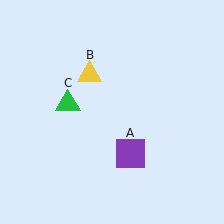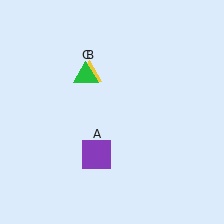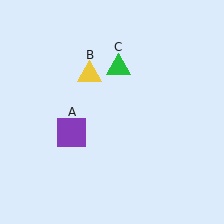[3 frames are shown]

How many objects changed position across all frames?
2 objects changed position: purple square (object A), green triangle (object C).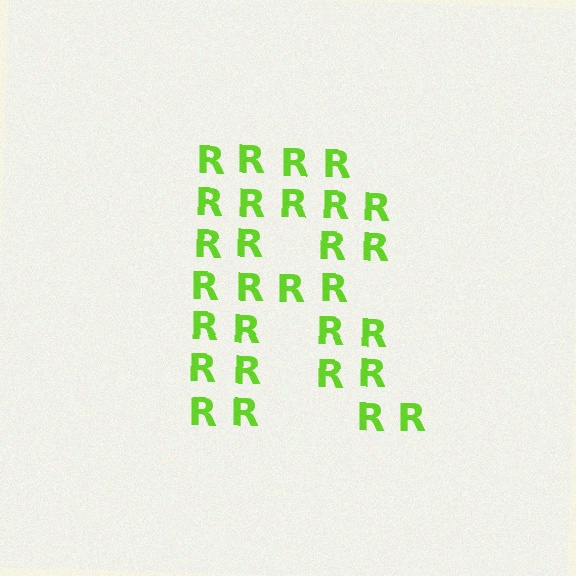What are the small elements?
The small elements are letter R's.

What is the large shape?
The large shape is the letter R.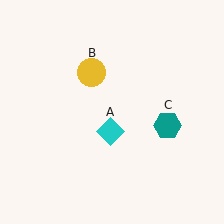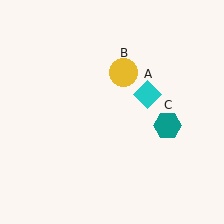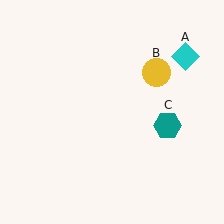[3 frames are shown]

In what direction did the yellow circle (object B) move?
The yellow circle (object B) moved right.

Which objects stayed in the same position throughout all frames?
Teal hexagon (object C) remained stationary.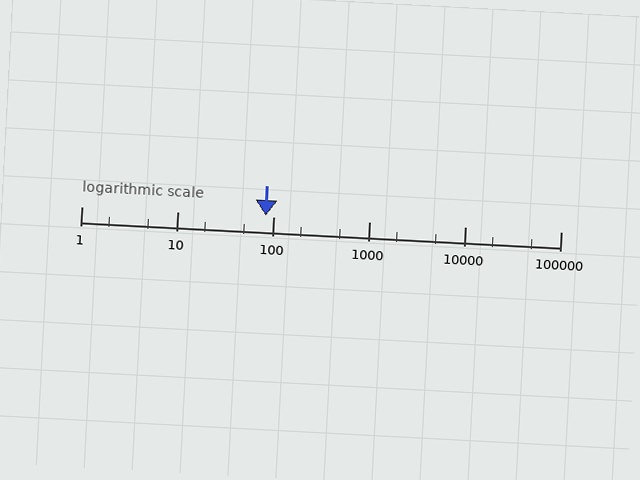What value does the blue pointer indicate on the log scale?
The pointer indicates approximately 84.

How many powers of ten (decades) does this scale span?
The scale spans 5 decades, from 1 to 100000.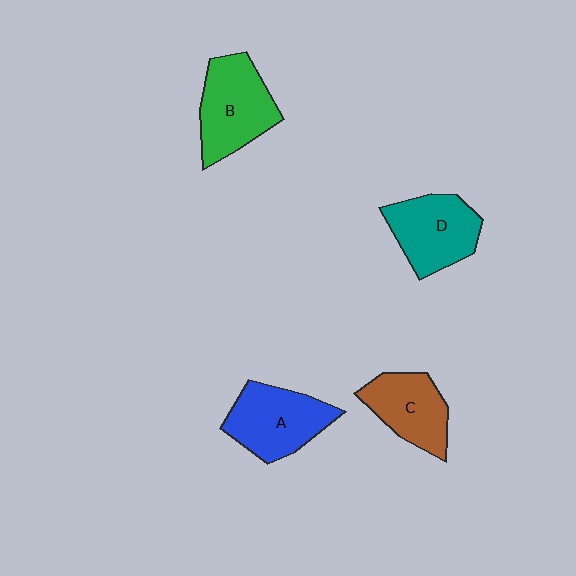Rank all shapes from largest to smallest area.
From largest to smallest: B (green), A (blue), D (teal), C (brown).